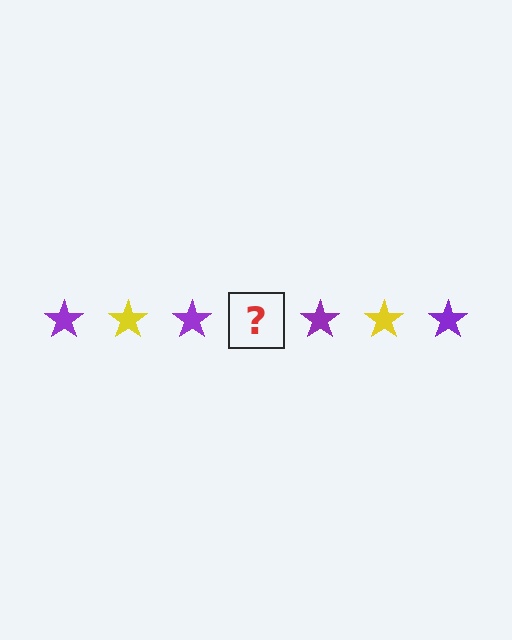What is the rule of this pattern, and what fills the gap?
The rule is that the pattern cycles through purple, yellow stars. The gap should be filled with a yellow star.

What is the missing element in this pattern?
The missing element is a yellow star.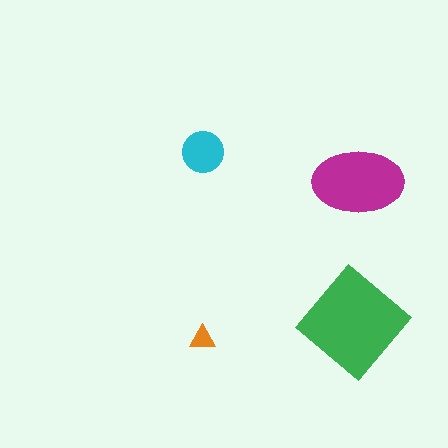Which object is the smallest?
The orange triangle.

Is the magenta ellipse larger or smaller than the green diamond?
Smaller.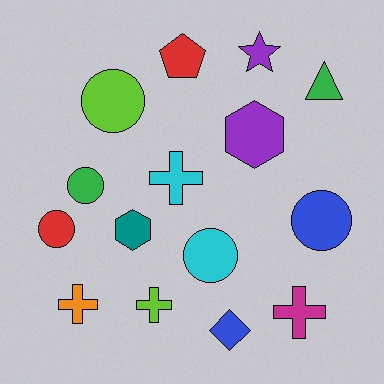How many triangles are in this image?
There is 1 triangle.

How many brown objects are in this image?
There are no brown objects.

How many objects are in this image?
There are 15 objects.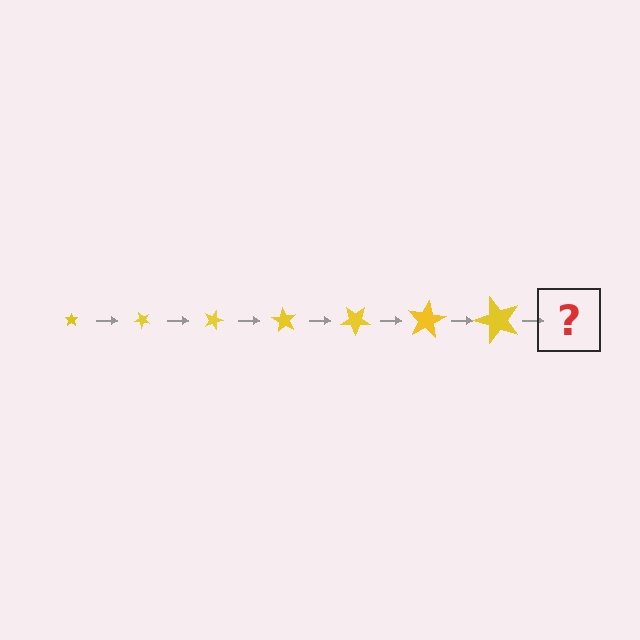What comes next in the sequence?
The next element should be a star, larger than the previous one and rotated 315 degrees from the start.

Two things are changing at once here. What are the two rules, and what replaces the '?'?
The two rules are that the star grows larger each step and it rotates 45 degrees each step. The '?' should be a star, larger than the previous one and rotated 315 degrees from the start.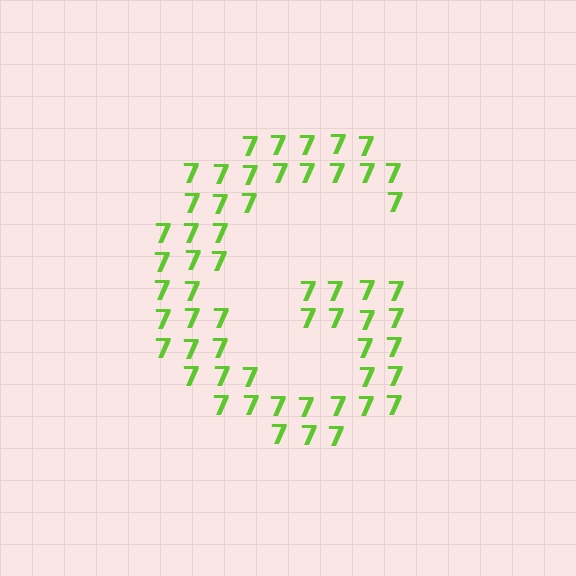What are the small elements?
The small elements are digit 7's.